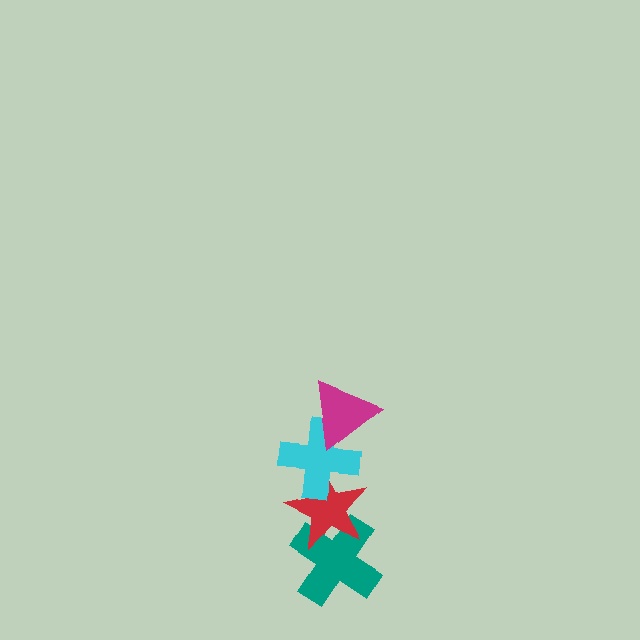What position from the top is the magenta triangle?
The magenta triangle is 1st from the top.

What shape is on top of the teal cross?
The red star is on top of the teal cross.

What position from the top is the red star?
The red star is 3rd from the top.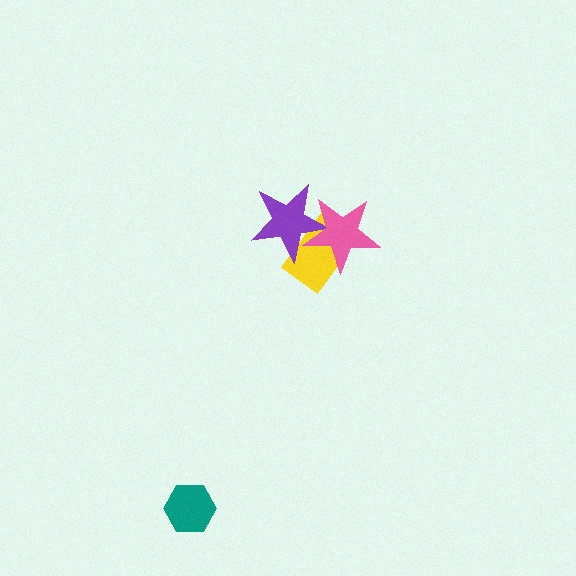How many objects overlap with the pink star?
2 objects overlap with the pink star.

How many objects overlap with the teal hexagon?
0 objects overlap with the teal hexagon.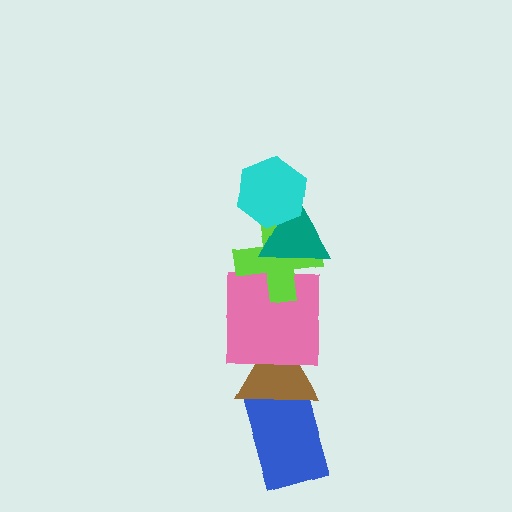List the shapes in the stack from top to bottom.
From top to bottom: the cyan hexagon, the teal triangle, the lime cross, the pink square, the brown triangle, the blue rectangle.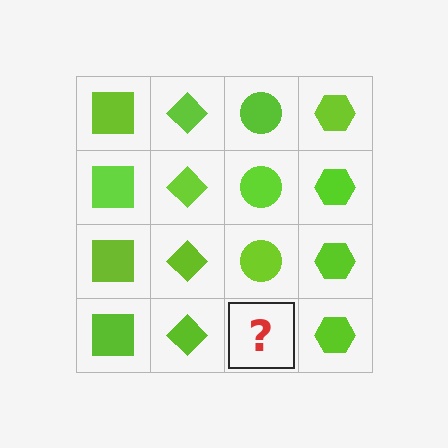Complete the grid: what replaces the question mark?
The question mark should be replaced with a lime circle.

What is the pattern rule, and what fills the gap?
The rule is that each column has a consistent shape. The gap should be filled with a lime circle.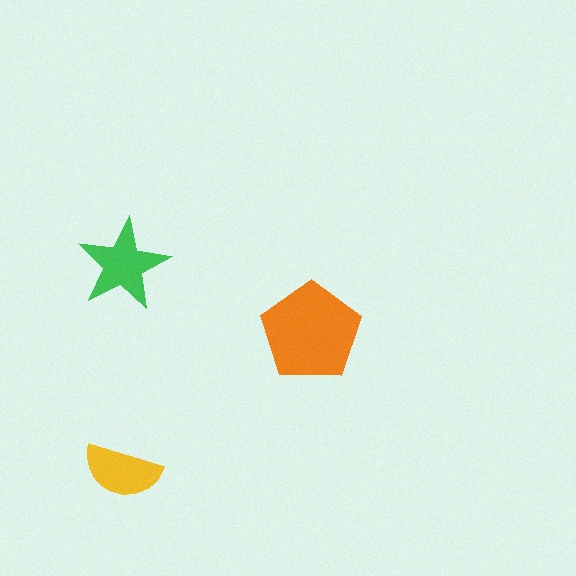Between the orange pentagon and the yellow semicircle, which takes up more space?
The orange pentagon.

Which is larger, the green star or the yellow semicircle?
The green star.